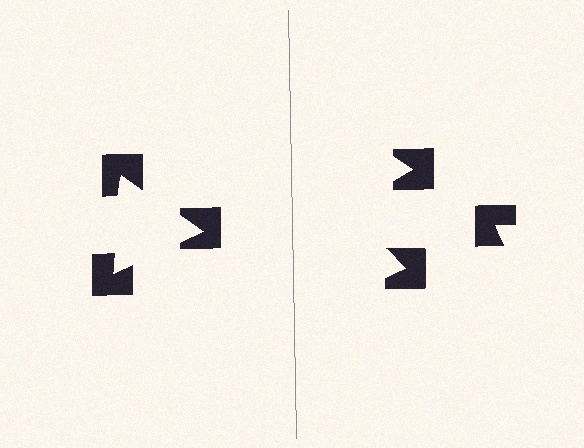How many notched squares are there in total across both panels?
6 — 3 on each side.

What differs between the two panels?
The notched squares are positioned identically on both sides; only the wedge orientations differ. On the left they align to a triangle; on the right they are misaligned.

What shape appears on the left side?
An illusory triangle.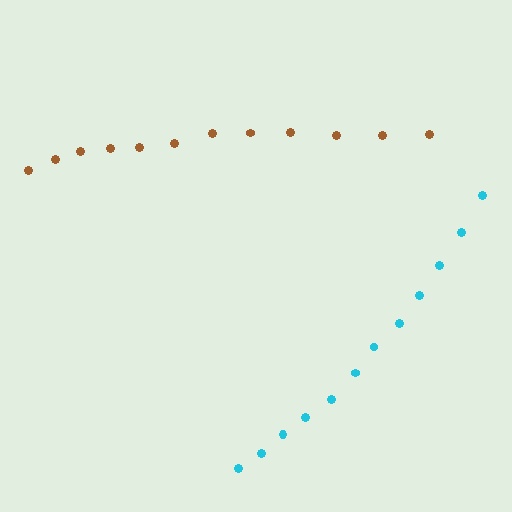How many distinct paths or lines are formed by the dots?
There are 2 distinct paths.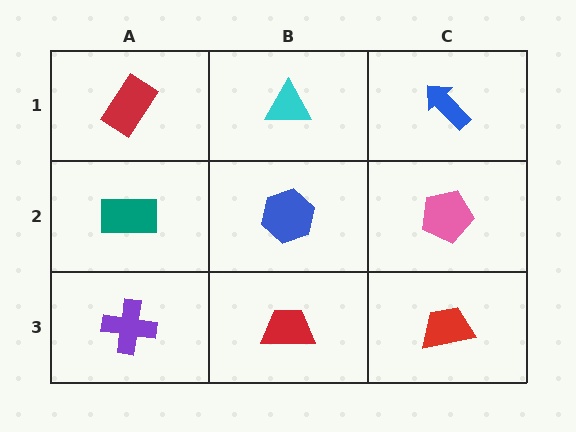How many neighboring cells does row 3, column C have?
2.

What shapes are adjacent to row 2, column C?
A blue arrow (row 1, column C), a red trapezoid (row 3, column C), a blue hexagon (row 2, column B).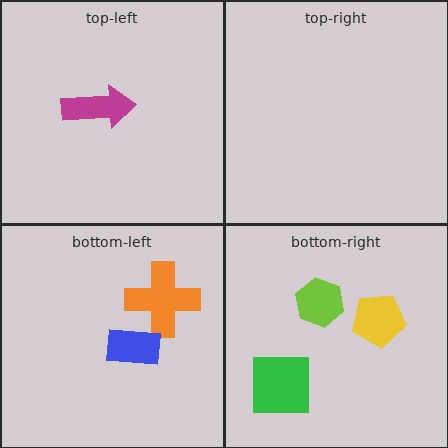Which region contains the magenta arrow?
The top-left region.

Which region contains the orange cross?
The bottom-left region.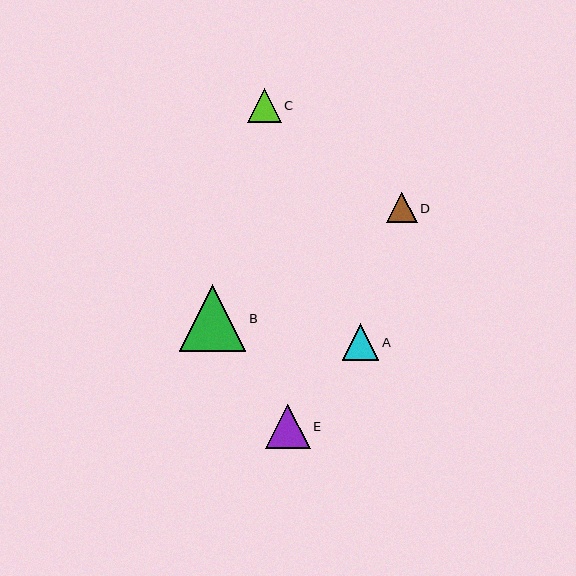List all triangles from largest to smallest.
From largest to smallest: B, E, A, C, D.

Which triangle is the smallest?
Triangle D is the smallest with a size of approximately 31 pixels.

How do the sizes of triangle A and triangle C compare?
Triangle A and triangle C are approximately the same size.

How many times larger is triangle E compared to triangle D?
Triangle E is approximately 1.4 times the size of triangle D.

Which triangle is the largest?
Triangle B is the largest with a size of approximately 67 pixels.